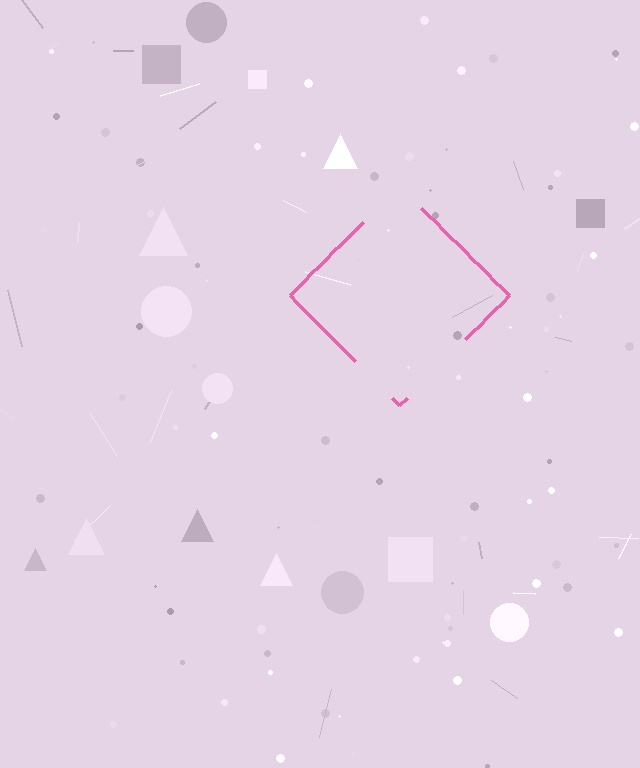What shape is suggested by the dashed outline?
The dashed outline suggests a diamond.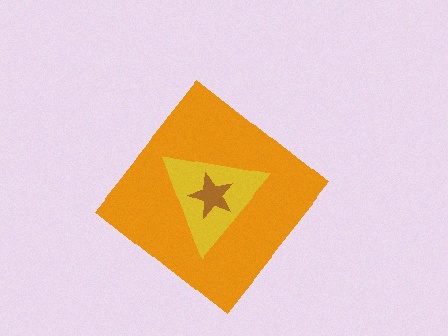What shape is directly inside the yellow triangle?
The brown star.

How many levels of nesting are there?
3.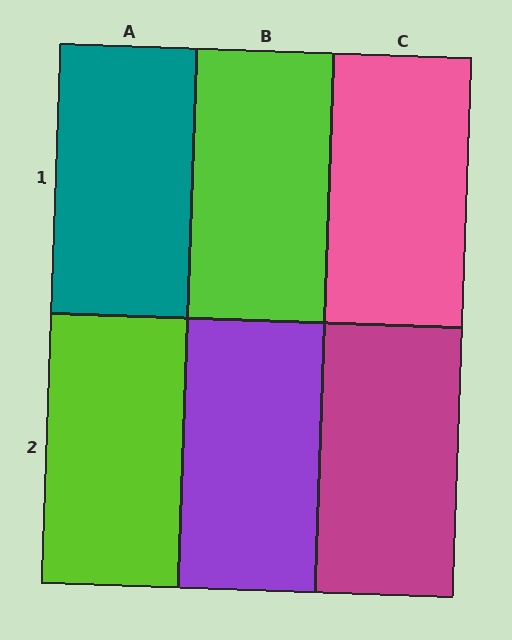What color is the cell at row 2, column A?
Lime.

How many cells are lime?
2 cells are lime.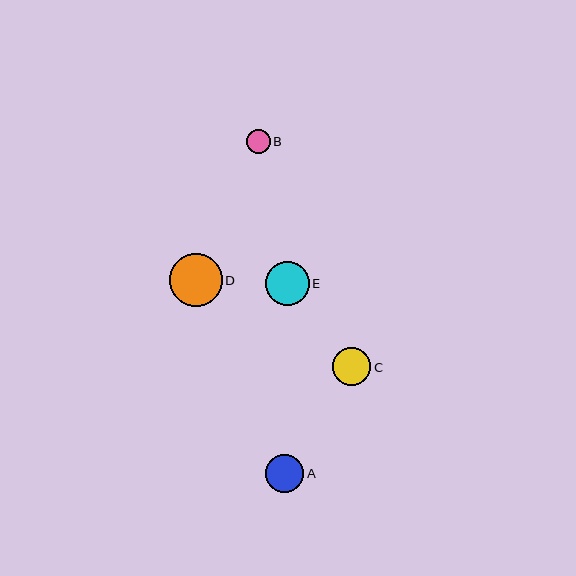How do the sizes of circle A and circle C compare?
Circle A and circle C are approximately the same size.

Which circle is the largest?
Circle D is the largest with a size of approximately 53 pixels.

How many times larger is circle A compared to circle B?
Circle A is approximately 1.6 times the size of circle B.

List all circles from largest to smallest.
From largest to smallest: D, E, A, C, B.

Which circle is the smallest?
Circle B is the smallest with a size of approximately 24 pixels.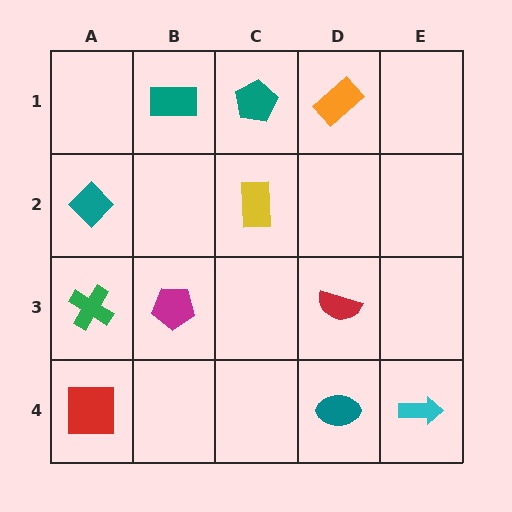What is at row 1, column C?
A teal pentagon.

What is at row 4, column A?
A red square.